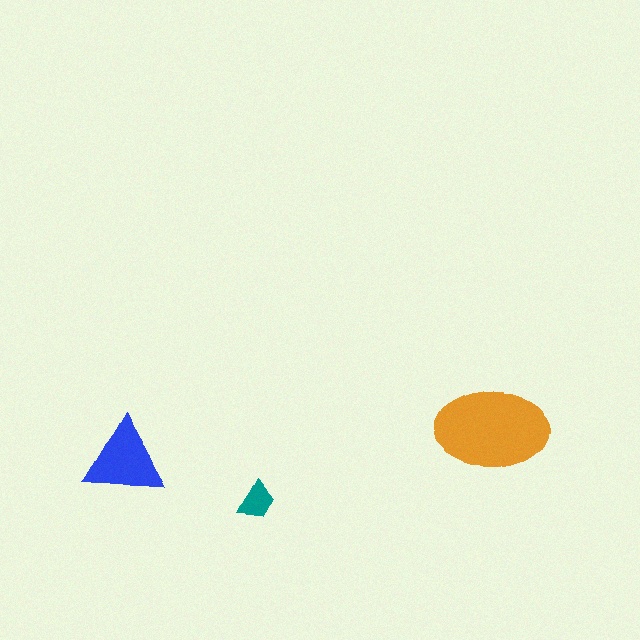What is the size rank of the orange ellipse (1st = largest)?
1st.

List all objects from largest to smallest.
The orange ellipse, the blue triangle, the teal trapezoid.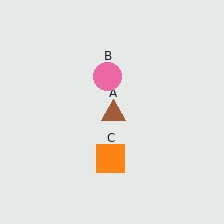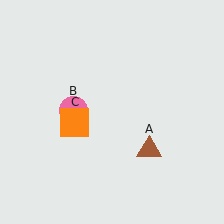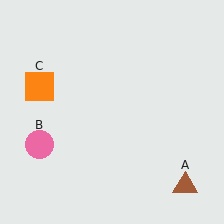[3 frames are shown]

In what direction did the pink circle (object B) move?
The pink circle (object B) moved down and to the left.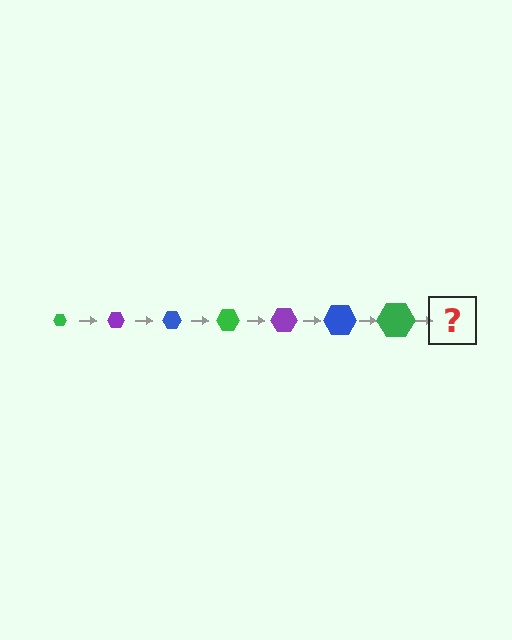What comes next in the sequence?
The next element should be a purple hexagon, larger than the previous one.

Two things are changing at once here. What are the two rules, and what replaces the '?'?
The two rules are that the hexagon grows larger each step and the color cycles through green, purple, and blue. The '?' should be a purple hexagon, larger than the previous one.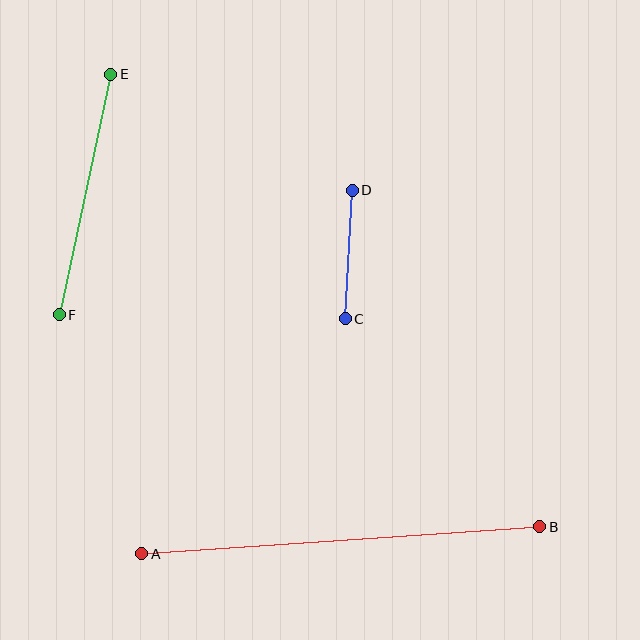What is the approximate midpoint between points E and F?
The midpoint is at approximately (85, 194) pixels.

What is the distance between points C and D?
The distance is approximately 128 pixels.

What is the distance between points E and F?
The distance is approximately 246 pixels.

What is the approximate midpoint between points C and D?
The midpoint is at approximately (349, 254) pixels.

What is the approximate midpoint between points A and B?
The midpoint is at approximately (341, 540) pixels.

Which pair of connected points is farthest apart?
Points A and B are farthest apart.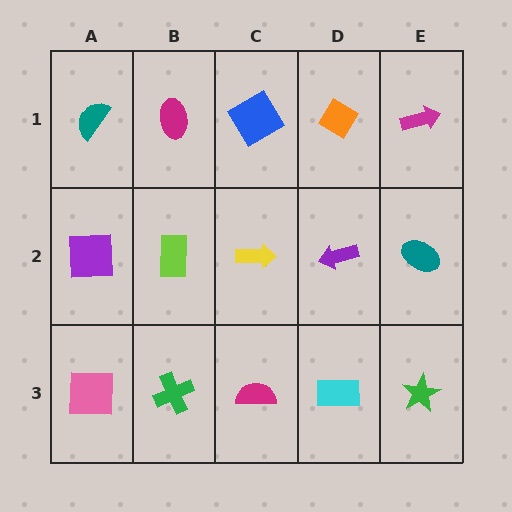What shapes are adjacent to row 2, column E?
A magenta arrow (row 1, column E), a green star (row 3, column E), a purple arrow (row 2, column D).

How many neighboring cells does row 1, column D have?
3.